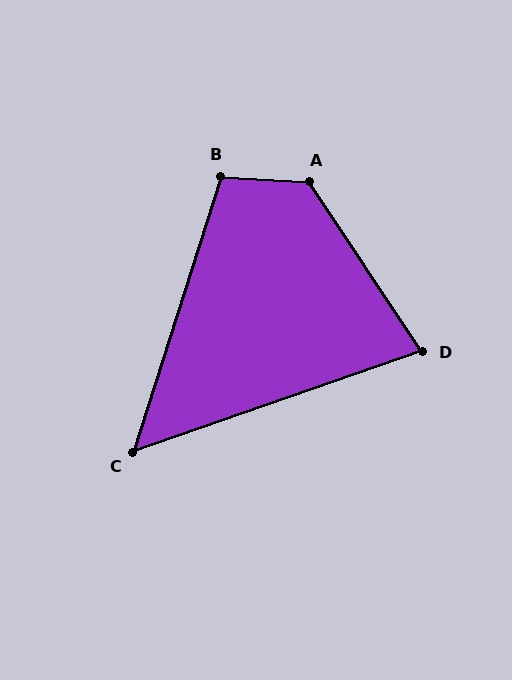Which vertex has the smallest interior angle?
C, at approximately 53 degrees.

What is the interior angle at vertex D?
Approximately 75 degrees (acute).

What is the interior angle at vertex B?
Approximately 105 degrees (obtuse).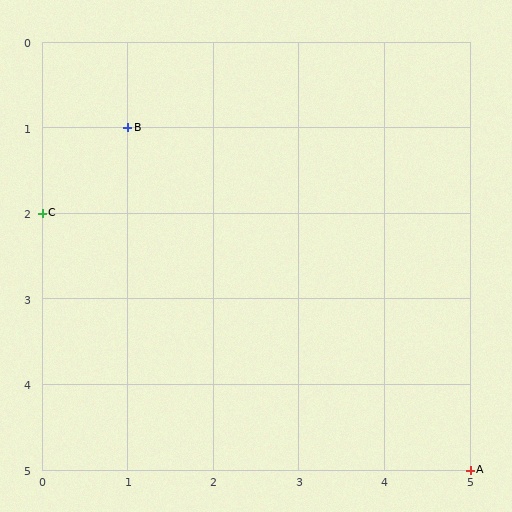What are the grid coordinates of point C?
Point C is at grid coordinates (0, 2).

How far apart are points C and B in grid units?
Points C and B are 1 column and 1 row apart (about 1.4 grid units diagonally).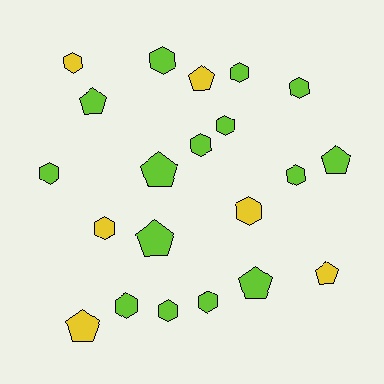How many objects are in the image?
There are 21 objects.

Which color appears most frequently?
Lime, with 15 objects.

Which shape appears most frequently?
Hexagon, with 13 objects.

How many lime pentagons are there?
There are 5 lime pentagons.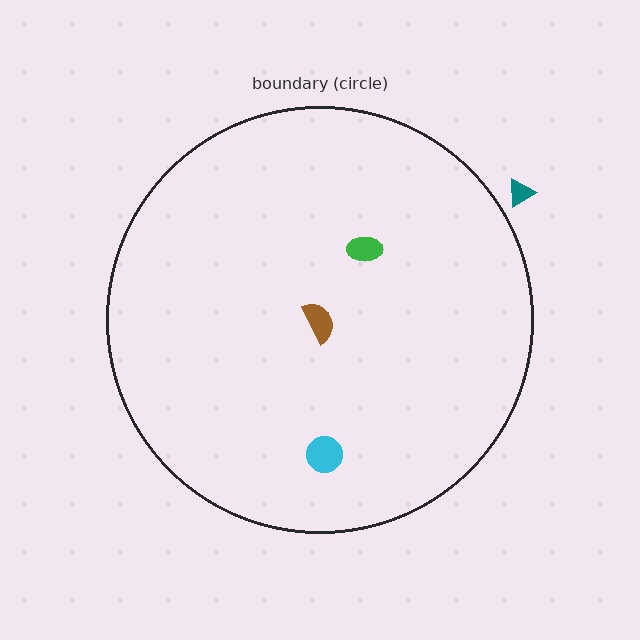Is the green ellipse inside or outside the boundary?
Inside.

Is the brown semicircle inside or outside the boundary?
Inside.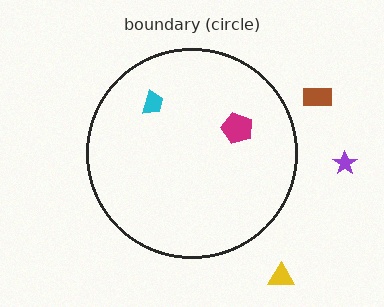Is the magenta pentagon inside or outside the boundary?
Inside.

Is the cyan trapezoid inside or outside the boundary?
Inside.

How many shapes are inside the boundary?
2 inside, 3 outside.